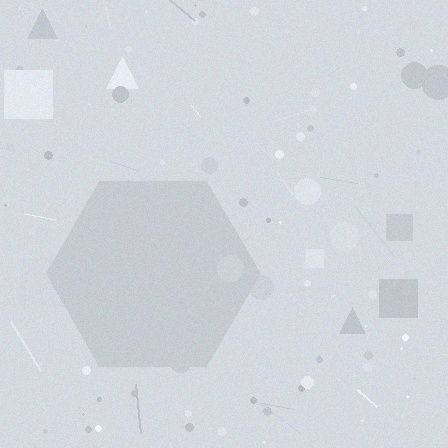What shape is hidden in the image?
A hexagon is hidden in the image.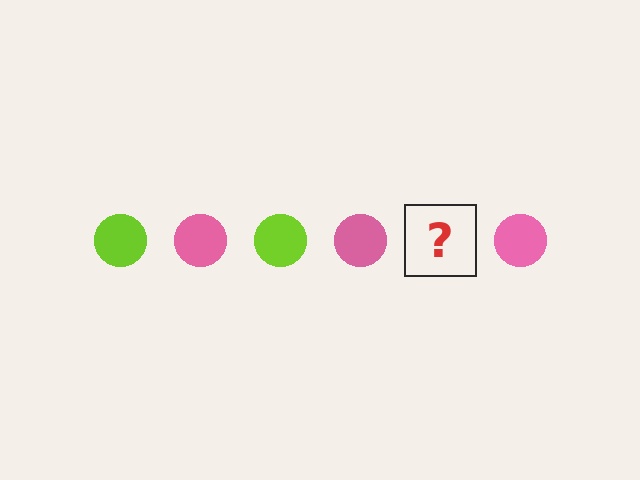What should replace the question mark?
The question mark should be replaced with a lime circle.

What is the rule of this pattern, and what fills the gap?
The rule is that the pattern cycles through lime, pink circles. The gap should be filled with a lime circle.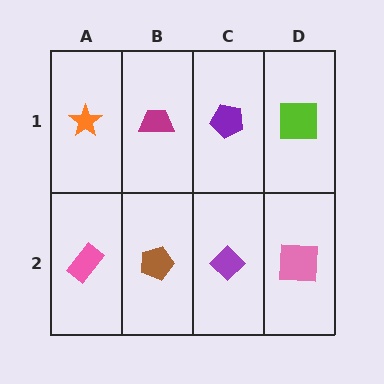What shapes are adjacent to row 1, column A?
A pink rectangle (row 2, column A), a magenta trapezoid (row 1, column B).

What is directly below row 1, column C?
A purple diamond.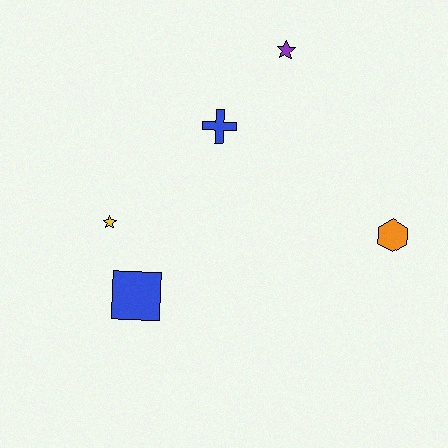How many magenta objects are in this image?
There are no magenta objects.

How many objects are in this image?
There are 5 objects.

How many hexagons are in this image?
There is 1 hexagon.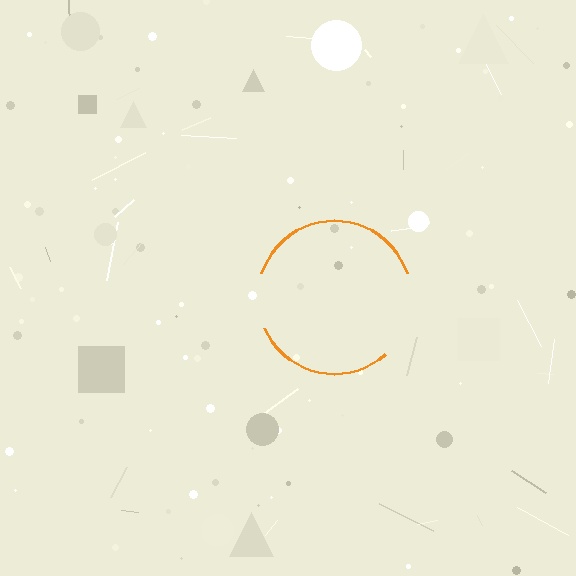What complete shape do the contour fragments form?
The contour fragments form a circle.